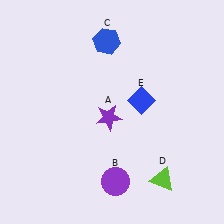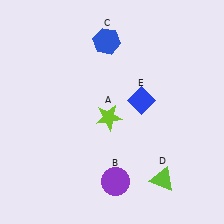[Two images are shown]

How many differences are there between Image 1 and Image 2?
There is 1 difference between the two images.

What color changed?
The star (A) changed from purple in Image 1 to lime in Image 2.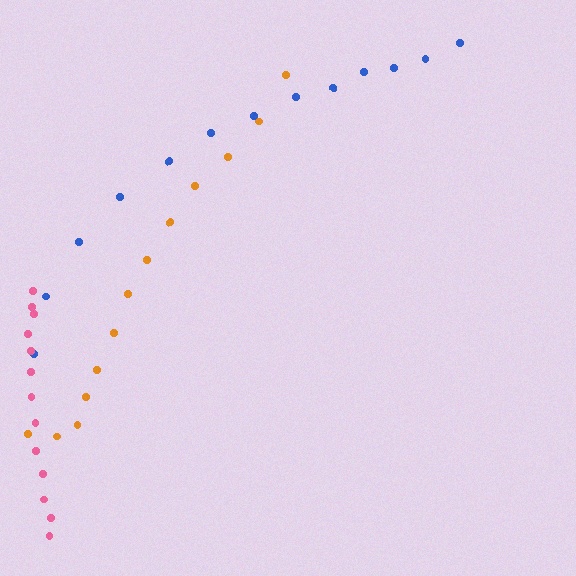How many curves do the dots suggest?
There are 3 distinct paths.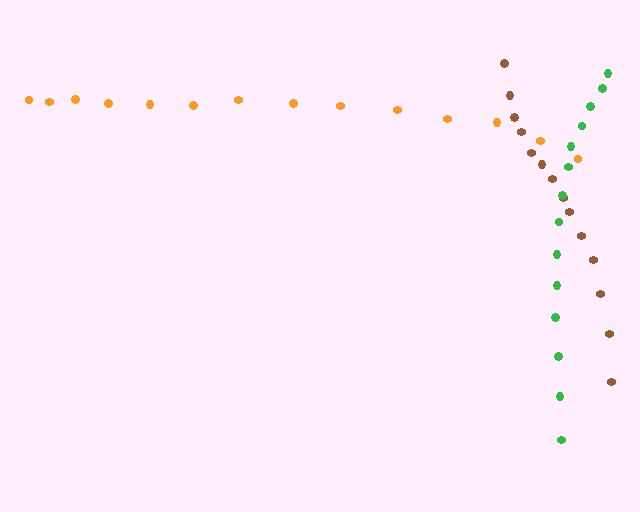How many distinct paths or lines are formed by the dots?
There are 3 distinct paths.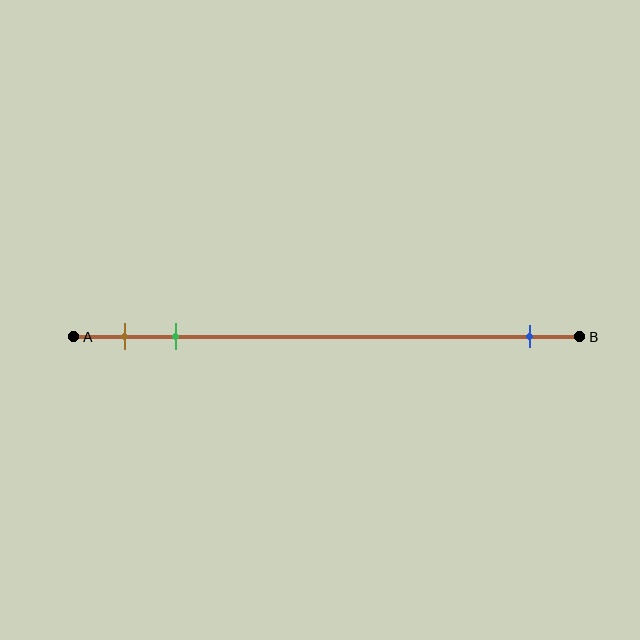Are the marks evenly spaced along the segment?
No, the marks are not evenly spaced.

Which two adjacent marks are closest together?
The brown and green marks are the closest adjacent pair.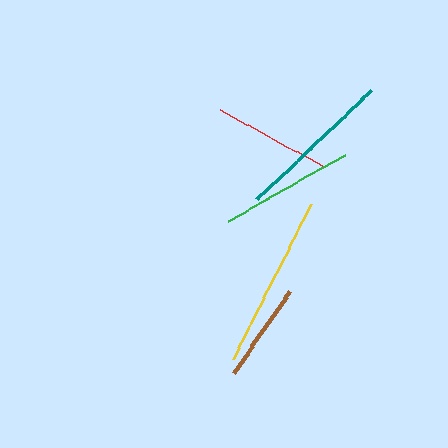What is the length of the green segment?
The green segment is approximately 133 pixels long.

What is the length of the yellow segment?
The yellow segment is approximately 172 pixels long.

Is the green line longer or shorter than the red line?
The green line is longer than the red line.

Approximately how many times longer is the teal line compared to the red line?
The teal line is approximately 1.4 times the length of the red line.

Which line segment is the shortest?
The brown line is the shortest at approximately 100 pixels.